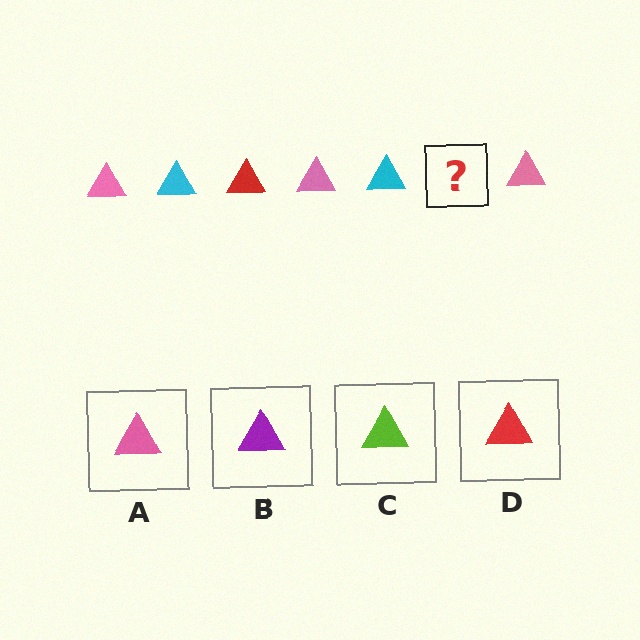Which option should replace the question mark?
Option D.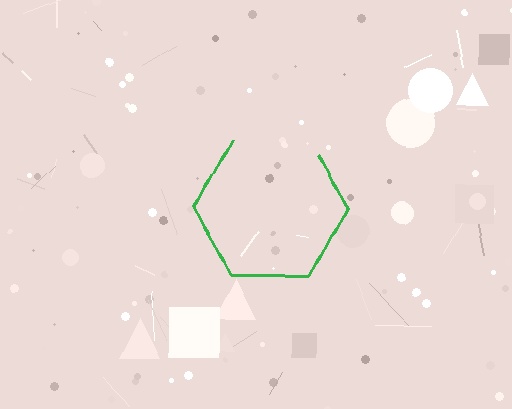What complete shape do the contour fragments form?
The contour fragments form a hexagon.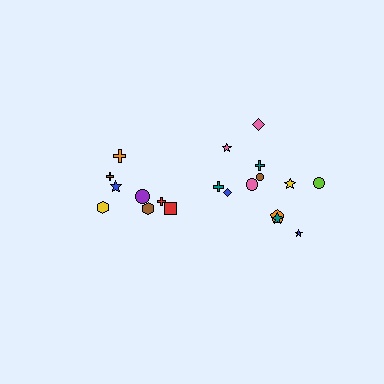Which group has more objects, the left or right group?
The right group.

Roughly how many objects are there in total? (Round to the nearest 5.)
Roughly 20 objects in total.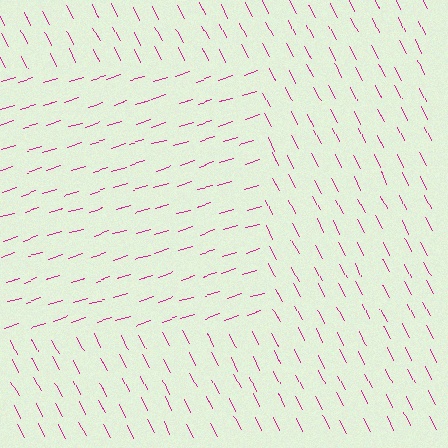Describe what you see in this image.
The image is filled with small magenta line segments. A rectangle region in the image has lines oriented differently from the surrounding lines, creating a visible texture boundary.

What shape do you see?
I see a rectangle.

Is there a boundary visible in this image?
Yes, there is a texture boundary formed by a change in line orientation.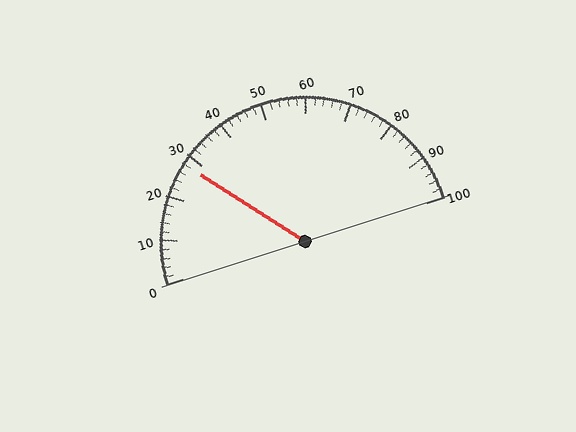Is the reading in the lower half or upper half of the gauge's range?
The reading is in the lower half of the range (0 to 100).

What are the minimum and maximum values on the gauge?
The gauge ranges from 0 to 100.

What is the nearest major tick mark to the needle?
The nearest major tick mark is 30.